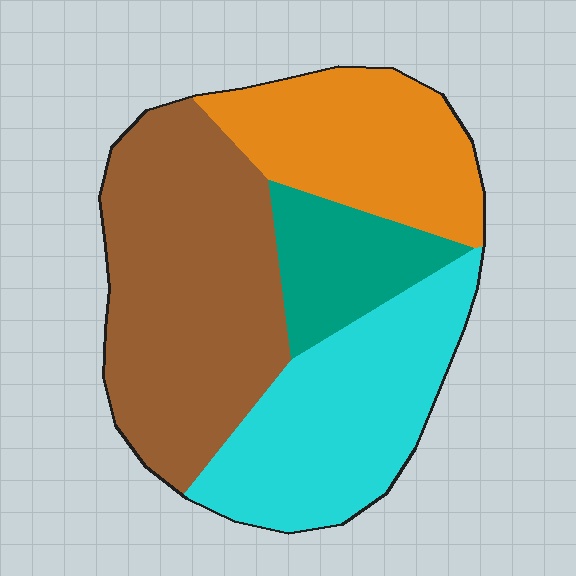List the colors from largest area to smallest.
From largest to smallest: brown, cyan, orange, teal.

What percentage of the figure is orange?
Orange covers around 20% of the figure.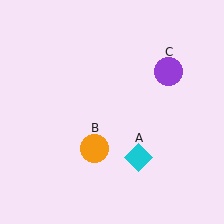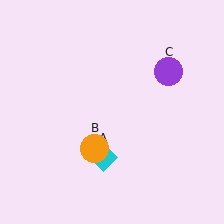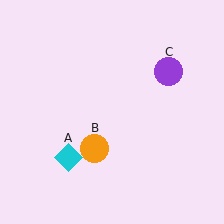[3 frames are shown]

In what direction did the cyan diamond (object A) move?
The cyan diamond (object A) moved left.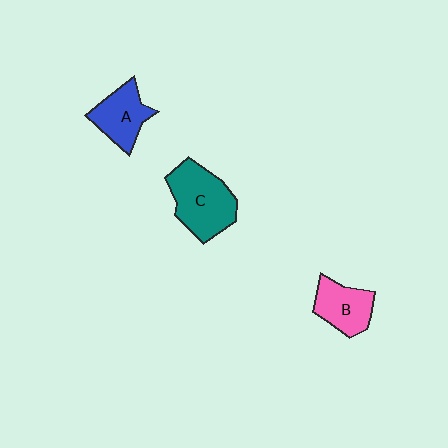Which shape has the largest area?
Shape C (teal).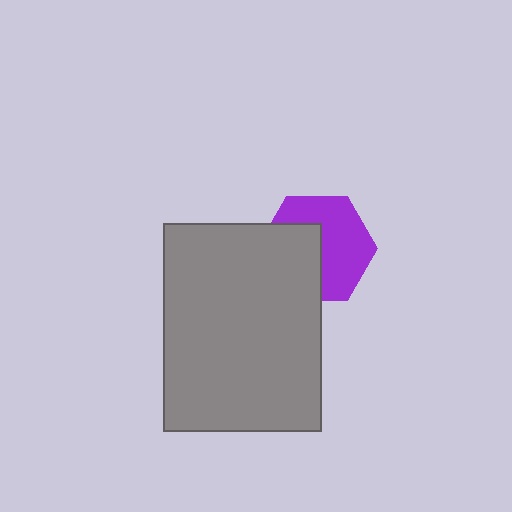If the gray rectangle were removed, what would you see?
You would see the complete purple hexagon.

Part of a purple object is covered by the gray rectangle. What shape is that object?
It is a hexagon.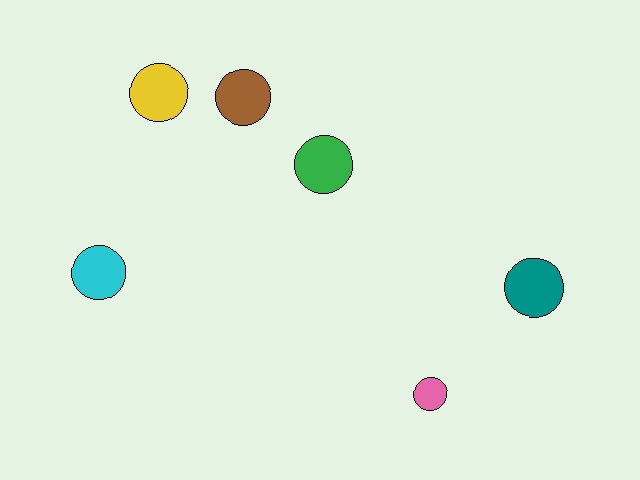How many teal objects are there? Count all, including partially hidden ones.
There is 1 teal object.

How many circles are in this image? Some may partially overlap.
There are 6 circles.